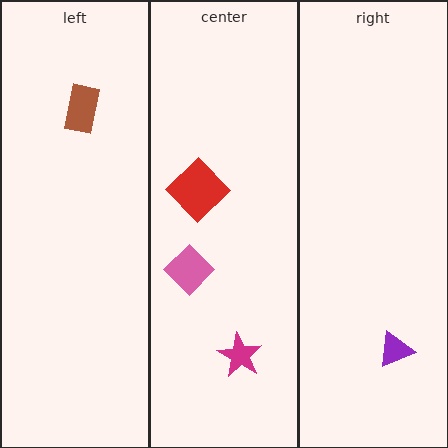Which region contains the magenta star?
The center region.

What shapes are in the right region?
The purple triangle.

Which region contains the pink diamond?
The center region.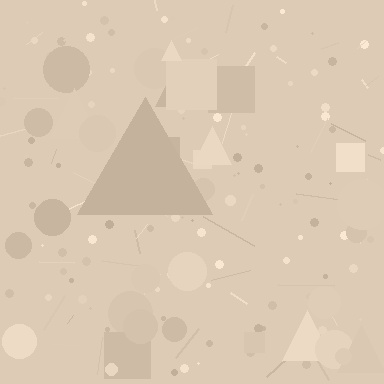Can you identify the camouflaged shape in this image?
The camouflaged shape is a triangle.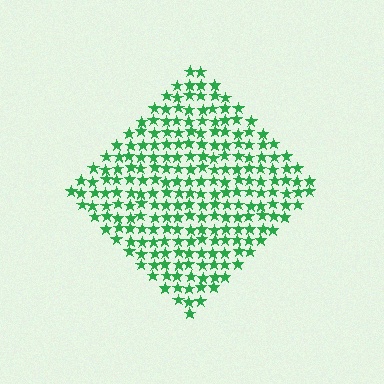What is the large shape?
The large shape is a diamond.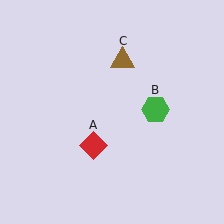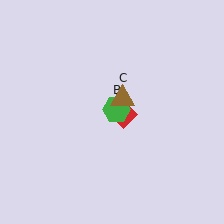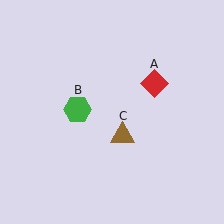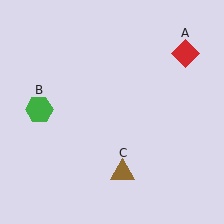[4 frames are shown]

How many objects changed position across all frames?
3 objects changed position: red diamond (object A), green hexagon (object B), brown triangle (object C).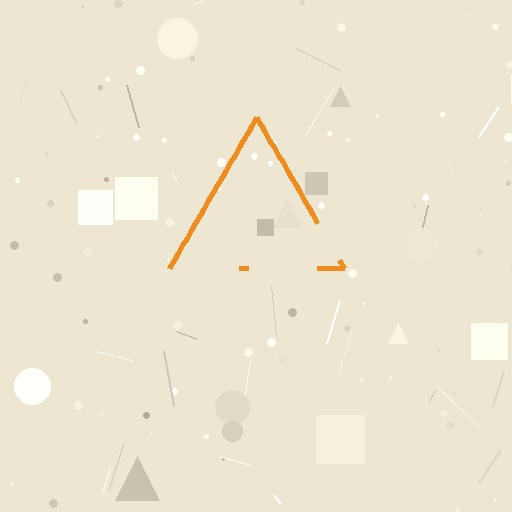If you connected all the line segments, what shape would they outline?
They would outline a triangle.